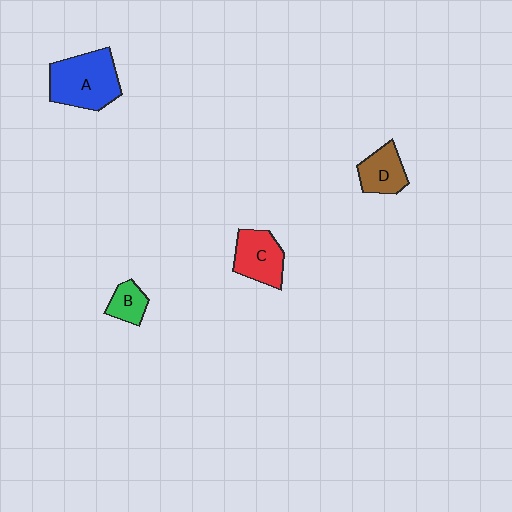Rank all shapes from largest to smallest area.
From largest to smallest: A (blue), C (red), D (brown), B (green).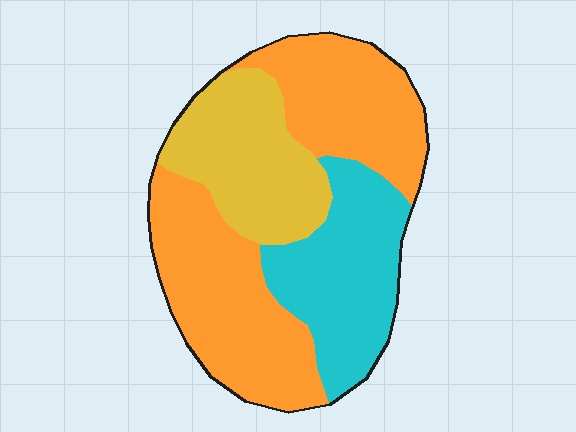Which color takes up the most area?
Orange, at roughly 50%.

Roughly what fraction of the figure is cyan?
Cyan takes up about one quarter (1/4) of the figure.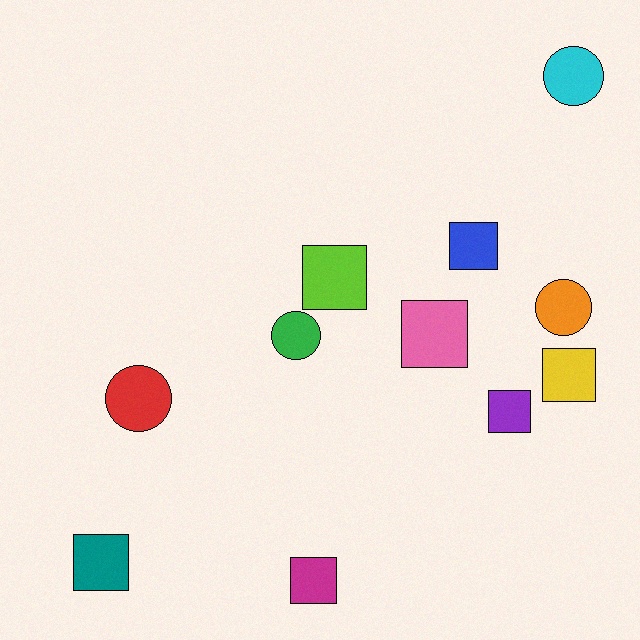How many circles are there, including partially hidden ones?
There are 4 circles.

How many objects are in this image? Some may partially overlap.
There are 11 objects.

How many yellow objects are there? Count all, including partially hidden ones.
There is 1 yellow object.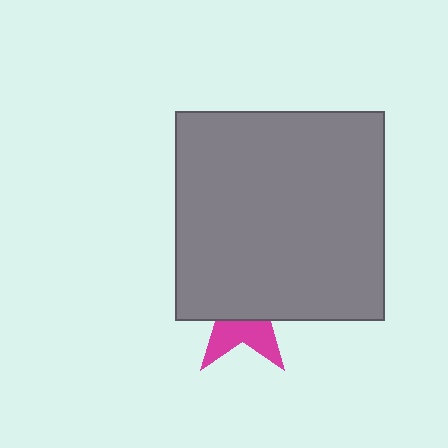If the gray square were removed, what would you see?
You would see the complete magenta star.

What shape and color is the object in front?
The object in front is a gray square.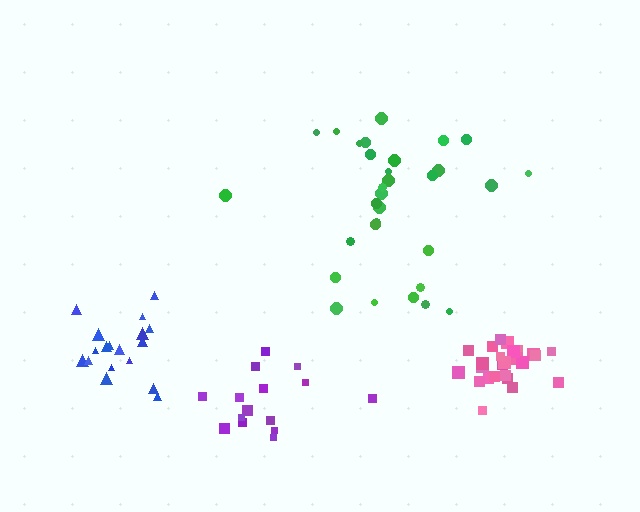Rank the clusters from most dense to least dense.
pink, blue, green, purple.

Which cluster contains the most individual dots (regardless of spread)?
Green (31).